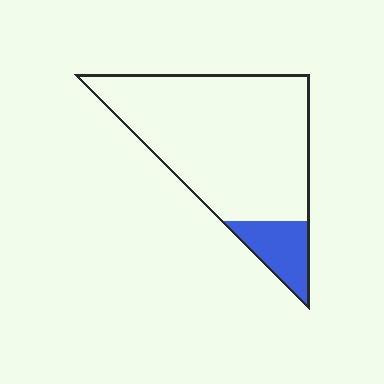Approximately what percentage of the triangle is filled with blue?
Approximately 15%.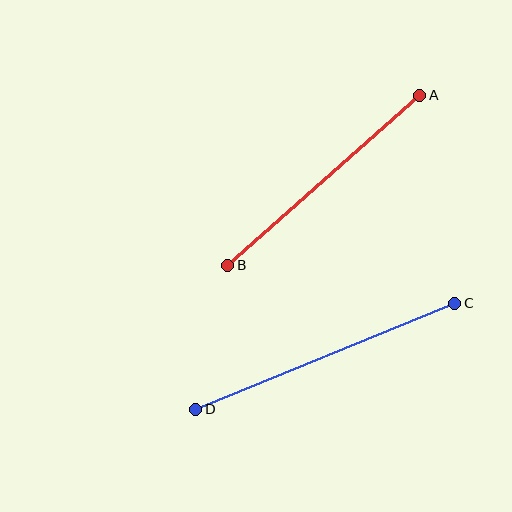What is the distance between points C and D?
The distance is approximately 280 pixels.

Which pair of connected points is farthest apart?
Points C and D are farthest apart.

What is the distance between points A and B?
The distance is approximately 256 pixels.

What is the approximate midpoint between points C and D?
The midpoint is at approximately (325, 356) pixels.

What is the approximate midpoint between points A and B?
The midpoint is at approximately (324, 180) pixels.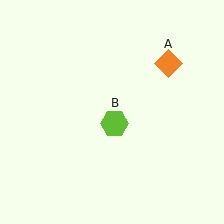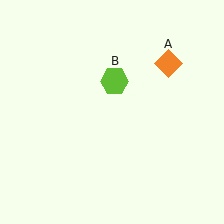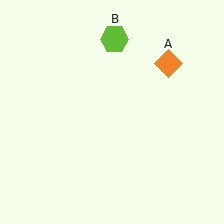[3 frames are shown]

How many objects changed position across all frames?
1 object changed position: lime hexagon (object B).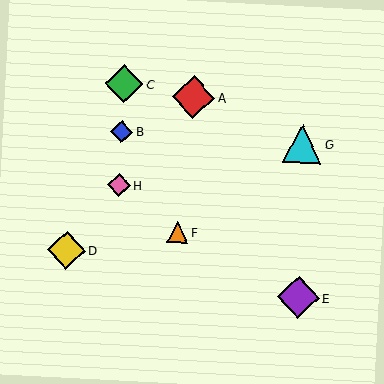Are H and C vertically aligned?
Yes, both are at x≈119.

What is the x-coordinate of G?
Object G is at x≈302.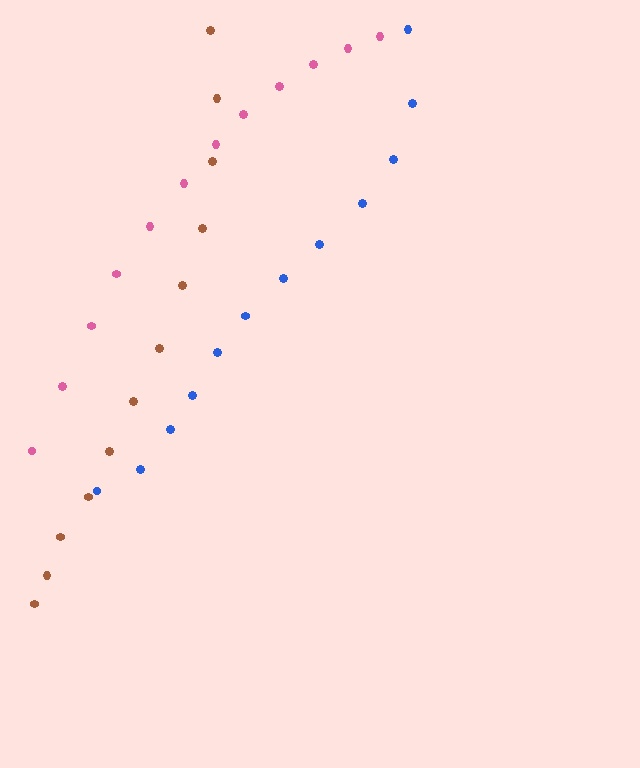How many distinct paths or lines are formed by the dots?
There are 3 distinct paths.